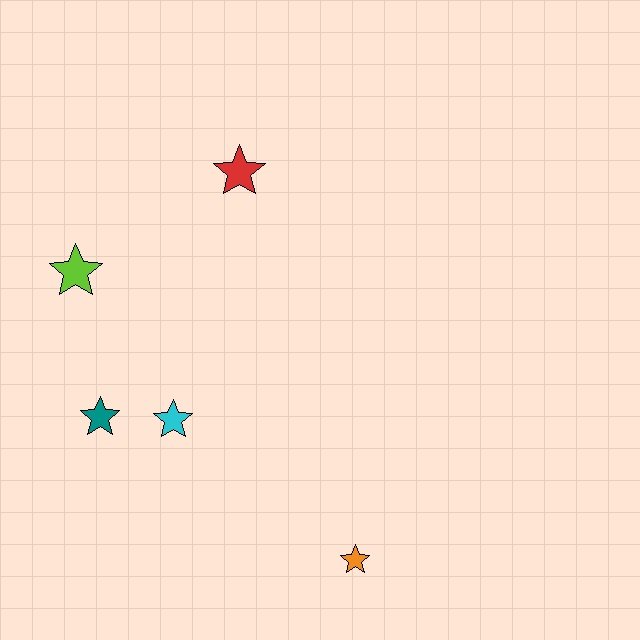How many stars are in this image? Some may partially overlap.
There are 5 stars.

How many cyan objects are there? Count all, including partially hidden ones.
There is 1 cyan object.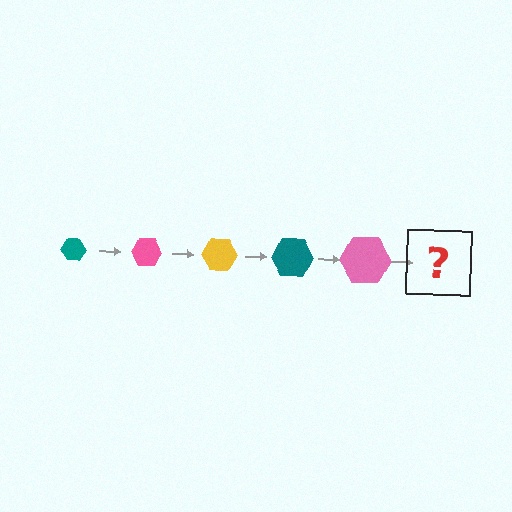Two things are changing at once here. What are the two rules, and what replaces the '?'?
The two rules are that the hexagon grows larger each step and the color cycles through teal, pink, and yellow. The '?' should be a yellow hexagon, larger than the previous one.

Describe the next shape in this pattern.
It should be a yellow hexagon, larger than the previous one.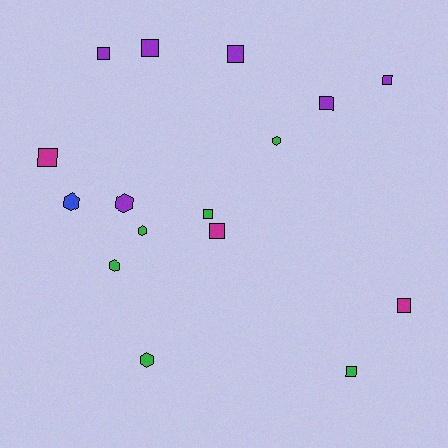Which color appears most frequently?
Purple, with 6 objects.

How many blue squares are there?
There are no blue squares.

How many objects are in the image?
There are 16 objects.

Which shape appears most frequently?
Square, with 10 objects.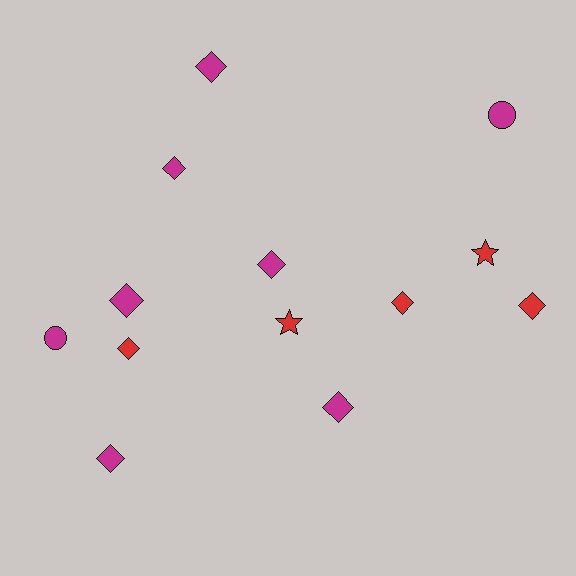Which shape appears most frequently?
Diamond, with 9 objects.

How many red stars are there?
There are 2 red stars.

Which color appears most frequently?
Magenta, with 8 objects.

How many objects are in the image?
There are 13 objects.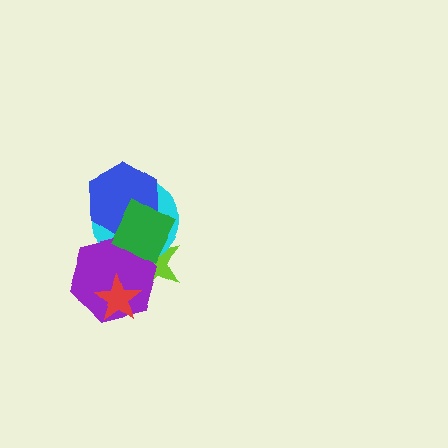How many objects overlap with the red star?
2 objects overlap with the red star.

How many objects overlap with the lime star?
4 objects overlap with the lime star.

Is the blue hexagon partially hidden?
Yes, it is partially covered by another shape.